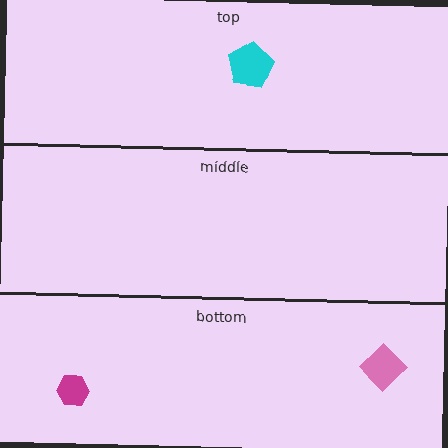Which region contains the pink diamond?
The bottom region.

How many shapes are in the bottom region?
2.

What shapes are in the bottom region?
The pink diamond, the magenta hexagon.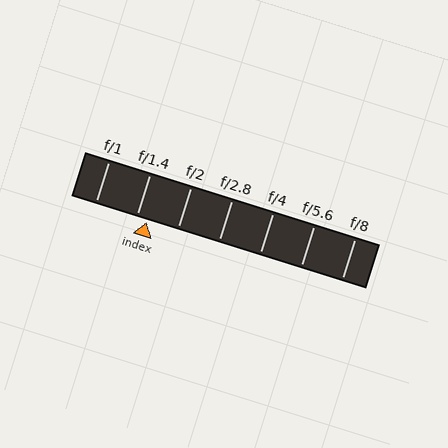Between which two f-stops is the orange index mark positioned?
The index mark is between f/1.4 and f/2.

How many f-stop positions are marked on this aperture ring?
There are 7 f-stop positions marked.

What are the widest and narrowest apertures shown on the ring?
The widest aperture shown is f/1 and the narrowest is f/8.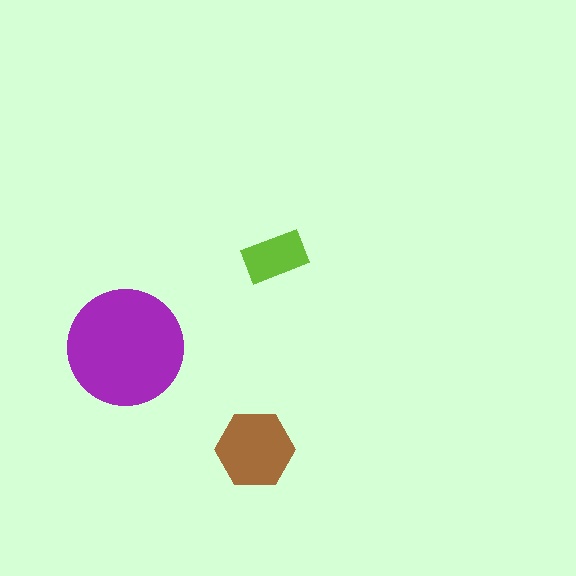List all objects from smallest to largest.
The lime rectangle, the brown hexagon, the purple circle.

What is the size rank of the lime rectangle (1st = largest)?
3rd.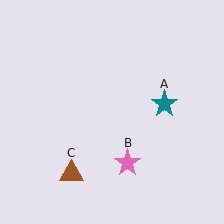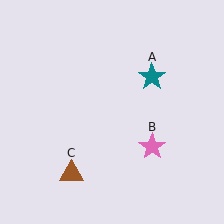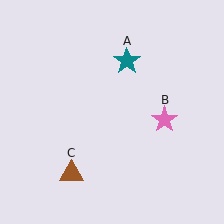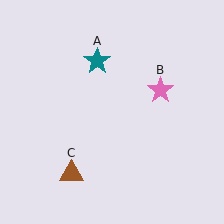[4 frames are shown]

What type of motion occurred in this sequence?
The teal star (object A), pink star (object B) rotated counterclockwise around the center of the scene.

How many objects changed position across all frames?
2 objects changed position: teal star (object A), pink star (object B).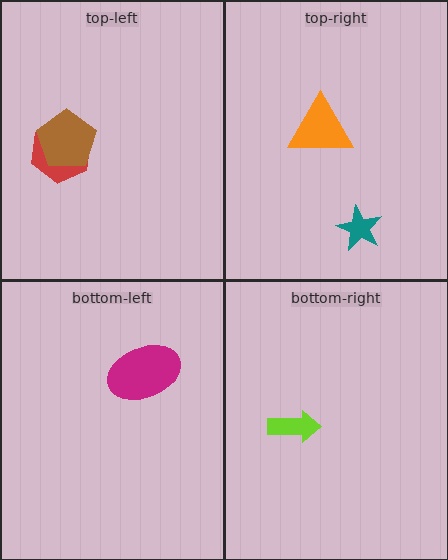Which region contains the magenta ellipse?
The bottom-left region.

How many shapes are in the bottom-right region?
1.